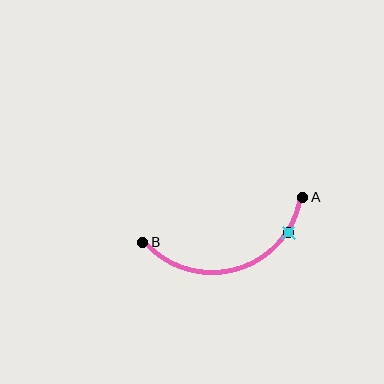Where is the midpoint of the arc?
The arc midpoint is the point on the curve farthest from the straight line joining A and B. It sits below that line.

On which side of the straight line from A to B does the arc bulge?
The arc bulges below the straight line connecting A and B.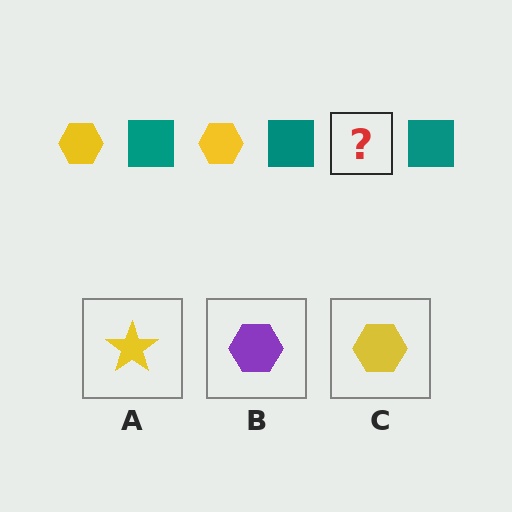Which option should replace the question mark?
Option C.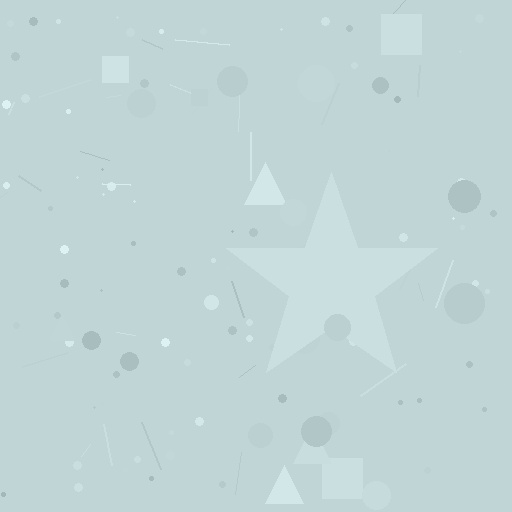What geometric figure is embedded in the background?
A star is embedded in the background.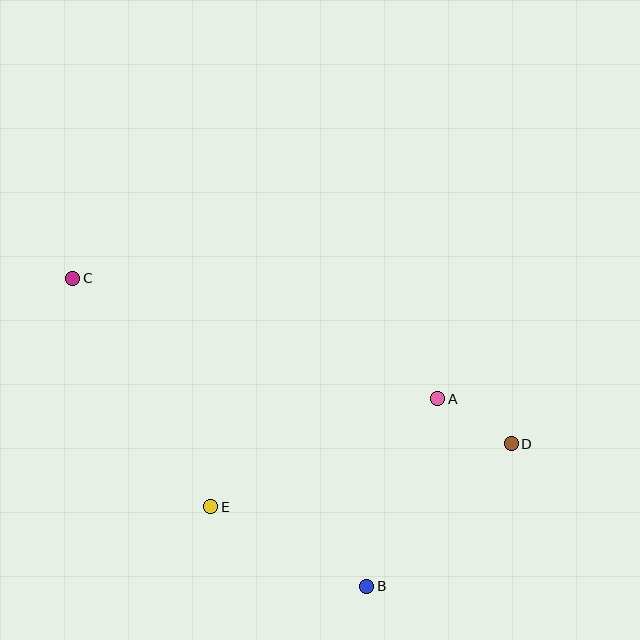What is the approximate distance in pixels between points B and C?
The distance between B and C is approximately 426 pixels.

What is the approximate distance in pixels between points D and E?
The distance between D and E is approximately 307 pixels.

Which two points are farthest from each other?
Points C and D are farthest from each other.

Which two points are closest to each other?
Points A and D are closest to each other.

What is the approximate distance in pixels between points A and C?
The distance between A and C is approximately 384 pixels.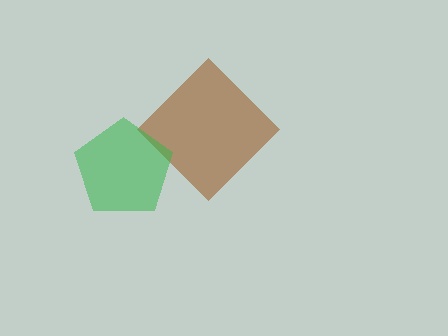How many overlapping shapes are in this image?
There are 2 overlapping shapes in the image.